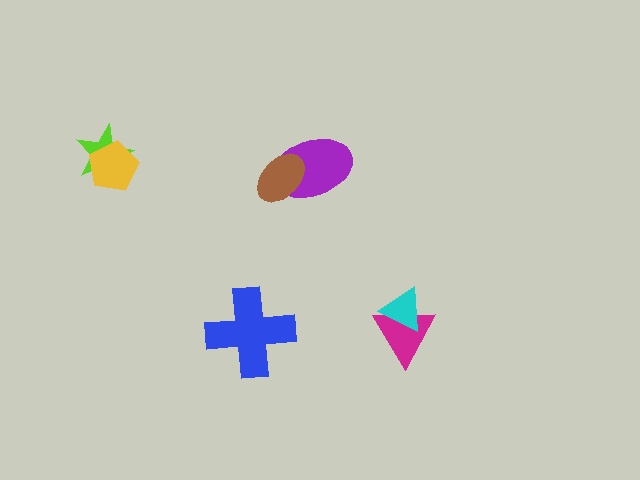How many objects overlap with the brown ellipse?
1 object overlaps with the brown ellipse.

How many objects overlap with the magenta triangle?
1 object overlaps with the magenta triangle.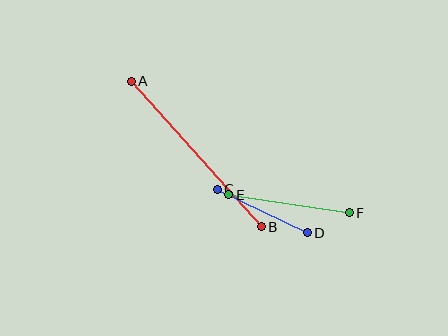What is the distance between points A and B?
The distance is approximately 195 pixels.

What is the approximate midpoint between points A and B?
The midpoint is at approximately (196, 154) pixels.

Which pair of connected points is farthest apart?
Points A and B are farthest apart.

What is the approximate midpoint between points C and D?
The midpoint is at approximately (262, 211) pixels.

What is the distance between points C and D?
The distance is approximately 100 pixels.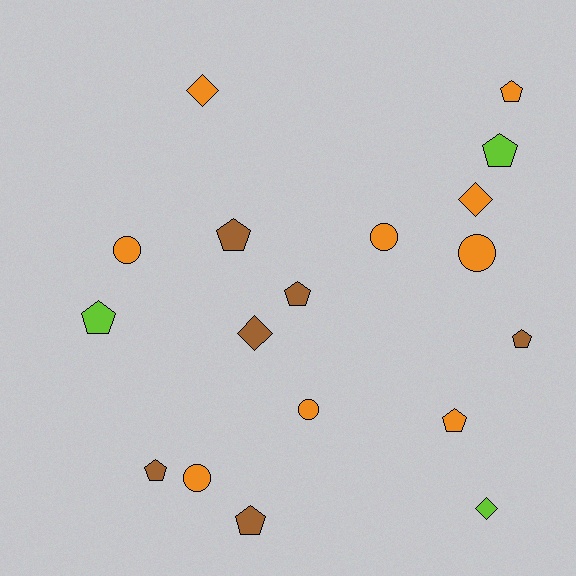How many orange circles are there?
There are 5 orange circles.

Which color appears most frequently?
Orange, with 9 objects.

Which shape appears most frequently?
Pentagon, with 9 objects.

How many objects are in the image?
There are 18 objects.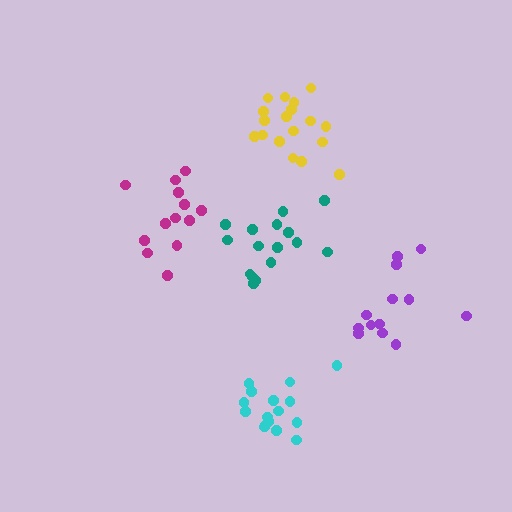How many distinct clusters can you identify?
There are 5 distinct clusters.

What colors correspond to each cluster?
The clusters are colored: magenta, teal, cyan, purple, yellow.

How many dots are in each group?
Group 1: 13 dots, Group 2: 16 dots, Group 3: 16 dots, Group 4: 13 dots, Group 5: 18 dots (76 total).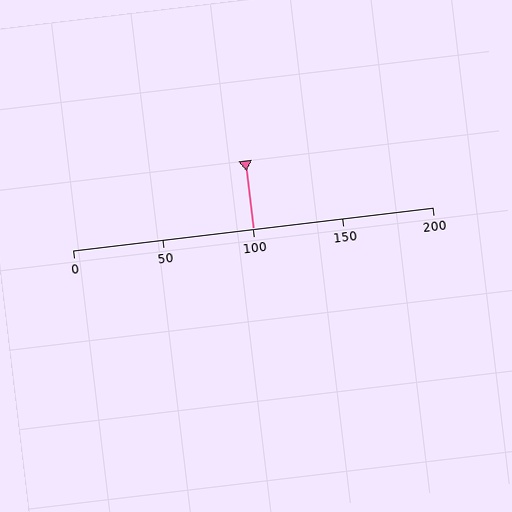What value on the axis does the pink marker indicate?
The marker indicates approximately 100.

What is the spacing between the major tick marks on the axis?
The major ticks are spaced 50 apart.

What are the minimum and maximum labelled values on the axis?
The axis runs from 0 to 200.